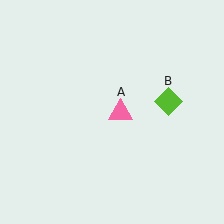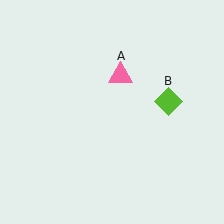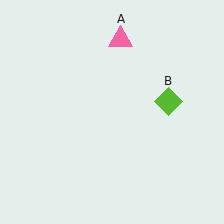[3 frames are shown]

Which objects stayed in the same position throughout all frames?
Lime diamond (object B) remained stationary.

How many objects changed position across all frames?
1 object changed position: pink triangle (object A).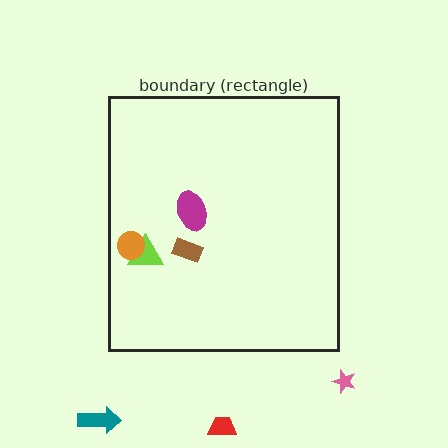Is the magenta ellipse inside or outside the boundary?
Inside.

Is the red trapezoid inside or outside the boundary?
Outside.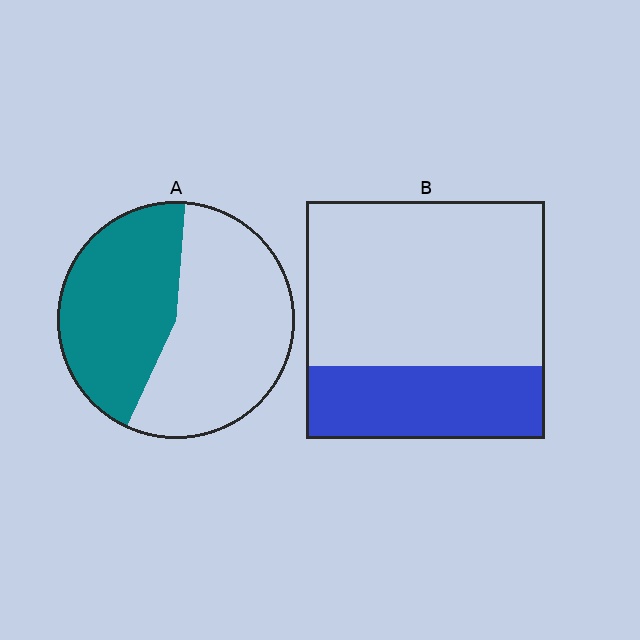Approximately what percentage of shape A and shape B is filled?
A is approximately 45% and B is approximately 30%.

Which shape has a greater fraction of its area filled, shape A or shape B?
Shape A.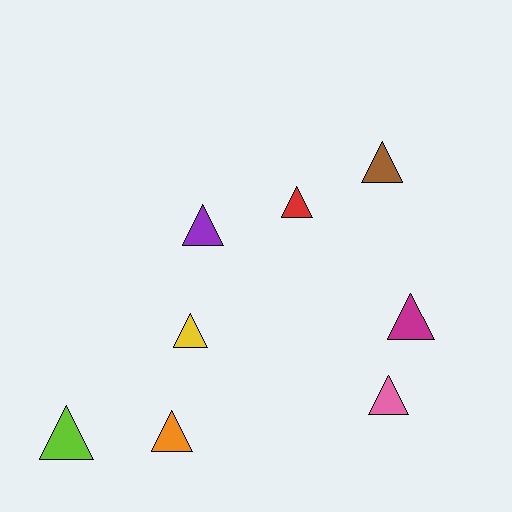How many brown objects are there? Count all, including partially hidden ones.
There is 1 brown object.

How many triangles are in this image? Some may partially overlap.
There are 8 triangles.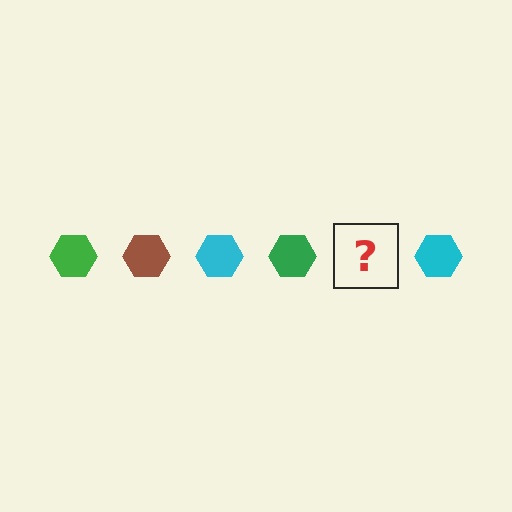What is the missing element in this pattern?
The missing element is a brown hexagon.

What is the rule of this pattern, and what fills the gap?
The rule is that the pattern cycles through green, brown, cyan hexagons. The gap should be filled with a brown hexagon.